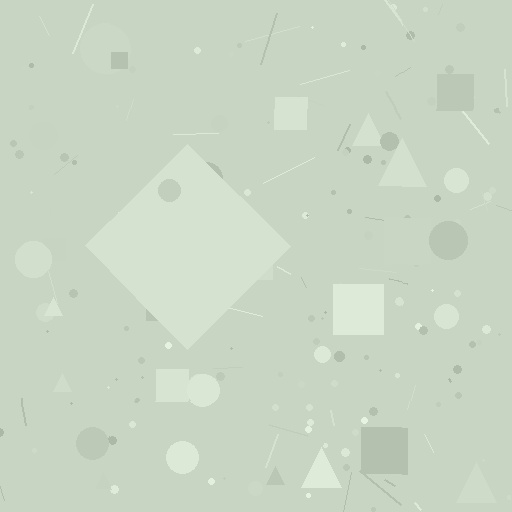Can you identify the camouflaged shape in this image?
The camouflaged shape is a diamond.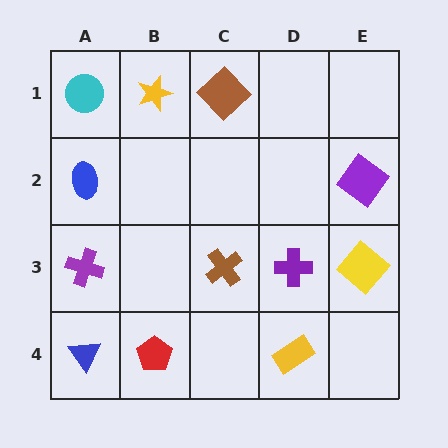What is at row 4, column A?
A blue triangle.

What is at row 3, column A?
A purple cross.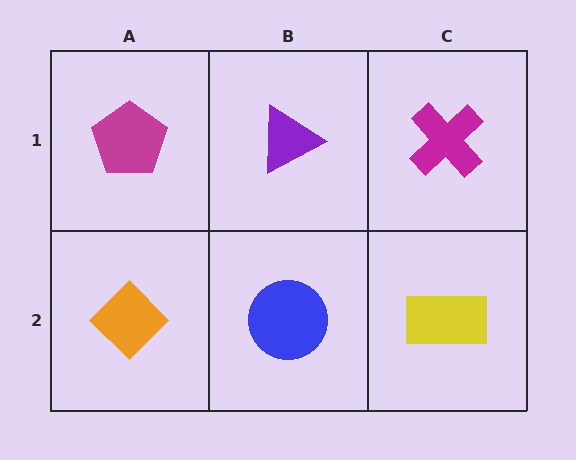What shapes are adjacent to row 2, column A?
A magenta pentagon (row 1, column A), a blue circle (row 2, column B).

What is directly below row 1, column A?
An orange diamond.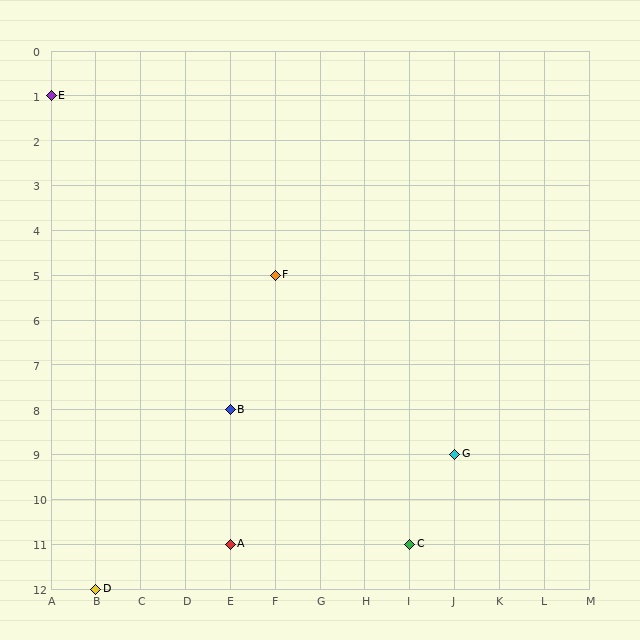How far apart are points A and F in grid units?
Points A and F are 1 column and 6 rows apart (about 6.1 grid units diagonally).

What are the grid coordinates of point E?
Point E is at grid coordinates (A, 1).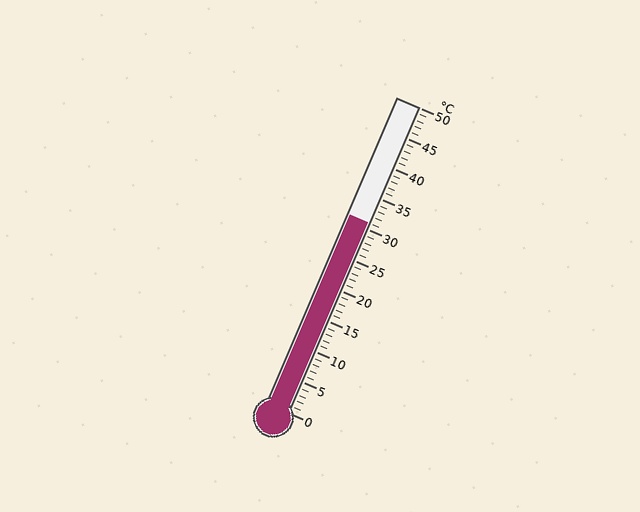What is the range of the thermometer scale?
The thermometer scale ranges from 0°C to 50°C.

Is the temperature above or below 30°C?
The temperature is above 30°C.